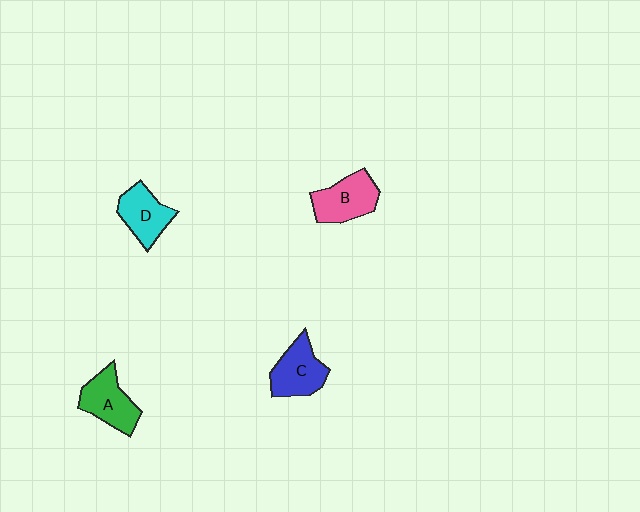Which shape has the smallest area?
Shape D (cyan).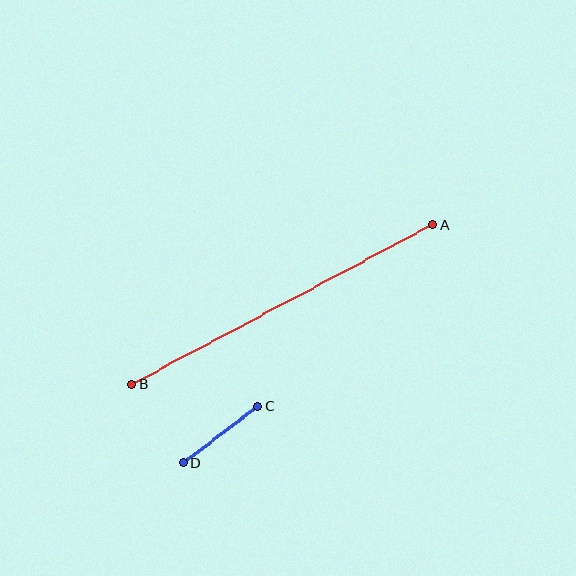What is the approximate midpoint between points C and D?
The midpoint is at approximately (221, 435) pixels.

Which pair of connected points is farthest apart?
Points A and B are farthest apart.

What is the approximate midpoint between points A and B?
The midpoint is at approximately (282, 305) pixels.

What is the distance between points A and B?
The distance is approximately 341 pixels.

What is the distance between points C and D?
The distance is approximately 93 pixels.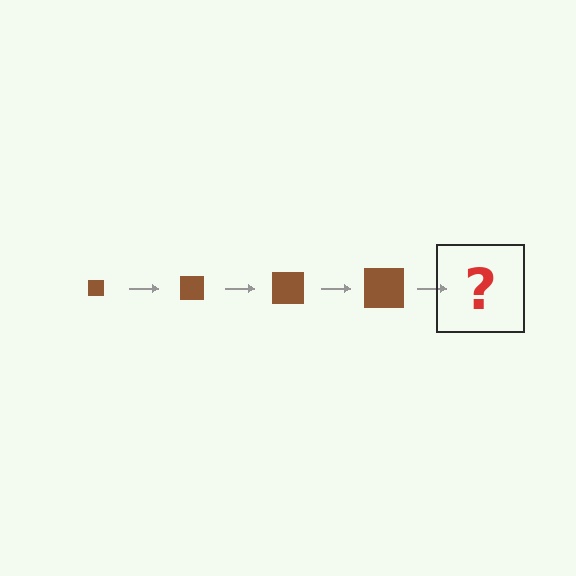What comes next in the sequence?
The next element should be a brown square, larger than the previous one.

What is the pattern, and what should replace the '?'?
The pattern is that the square gets progressively larger each step. The '?' should be a brown square, larger than the previous one.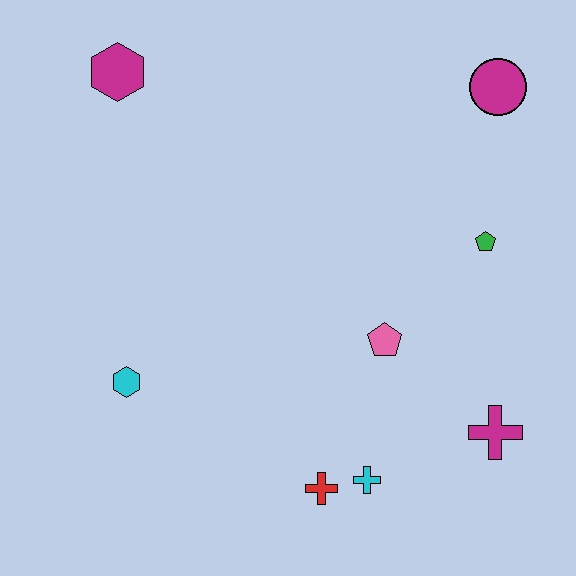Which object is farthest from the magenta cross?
The magenta hexagon is farthest from the magenta cross.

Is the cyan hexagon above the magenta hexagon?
No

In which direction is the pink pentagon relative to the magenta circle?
The pink pentagon is below the magenta circle.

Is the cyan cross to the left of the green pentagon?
Yes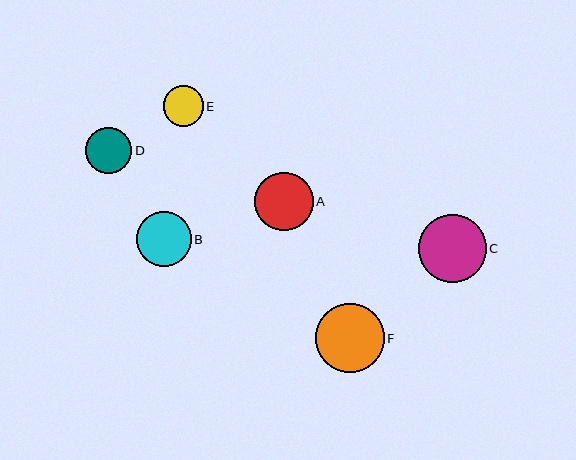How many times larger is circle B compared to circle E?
Circle B is approximately 1.4 times the size of circle E.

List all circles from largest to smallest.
From largest to smallest: F, C, A, B, D, E.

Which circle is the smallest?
Circle E is the smallest with a size of approximately 40 pixels.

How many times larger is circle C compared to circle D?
Circle C is approximately 1.5 times the size of circle D.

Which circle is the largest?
Circle F is the largest with a size of approximately 69 pixels.